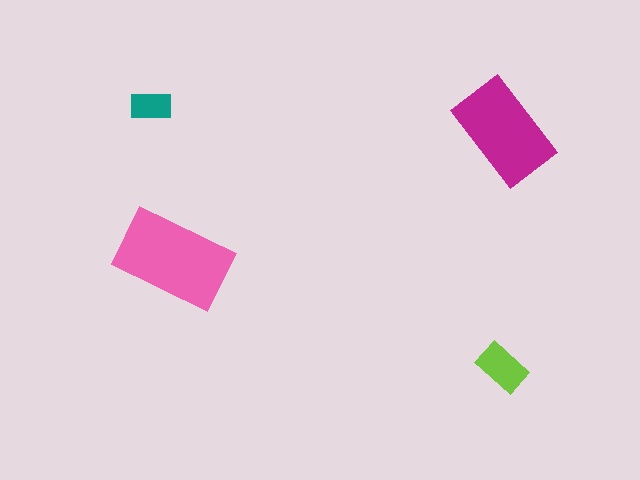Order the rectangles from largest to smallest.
the pink one, the magenta one, the lime one, the teal one.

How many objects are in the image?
There are 4 objects in the image.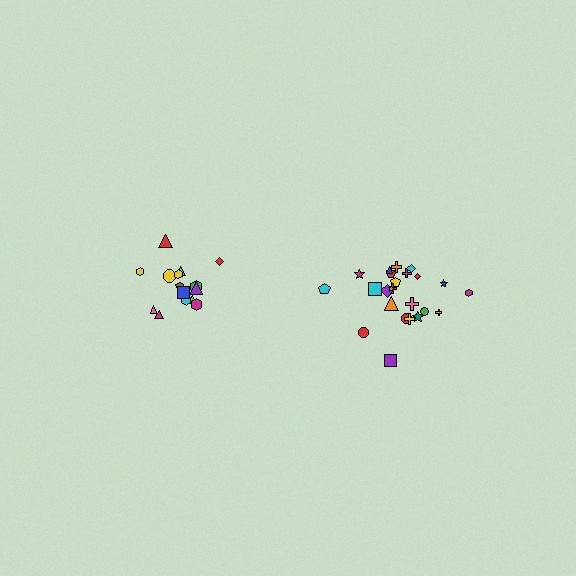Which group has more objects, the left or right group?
The right group.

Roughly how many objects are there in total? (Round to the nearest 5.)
Roughly 40 objects in total.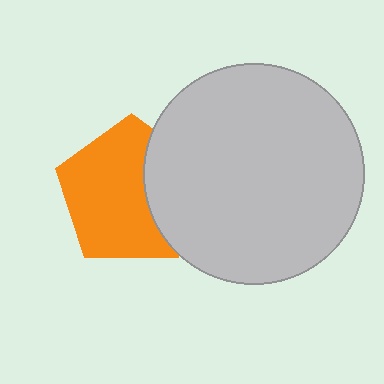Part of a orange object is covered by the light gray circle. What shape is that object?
It is a pentagon.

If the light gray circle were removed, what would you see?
You would see the complete orange pentagon.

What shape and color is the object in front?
The object in front is a light gray circle.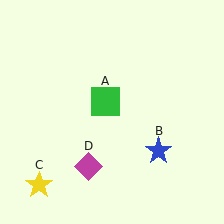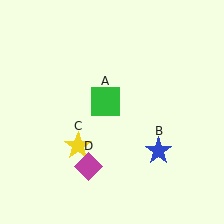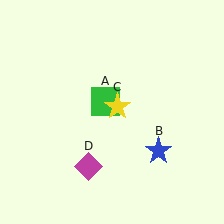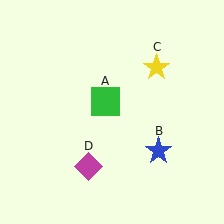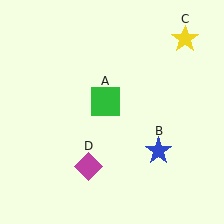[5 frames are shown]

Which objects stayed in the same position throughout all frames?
Green square (object A) and blue star (object B) and magenta diamond (object D) remained stationary.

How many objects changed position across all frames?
1 object changed position: yellow star (object C).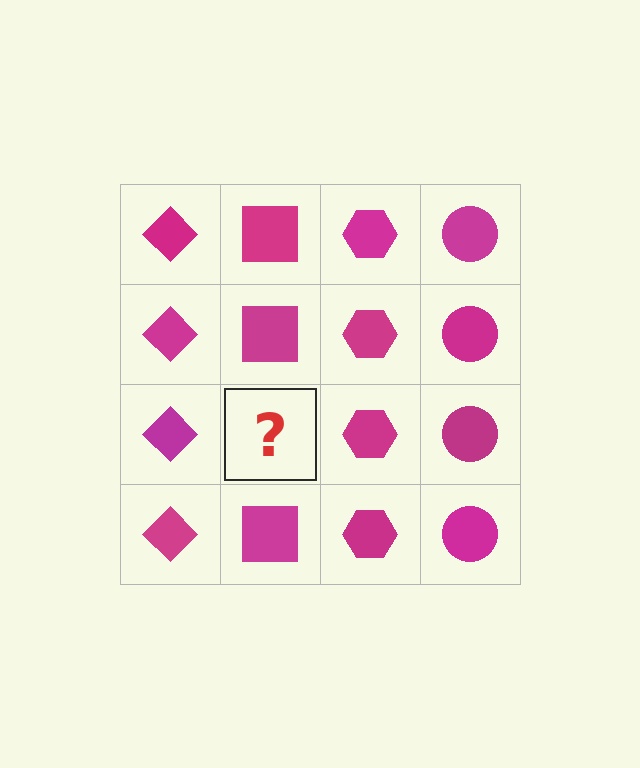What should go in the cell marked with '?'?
The missing cell should contain a magenta square.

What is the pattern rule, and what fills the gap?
The rule is that each column has a consistent shape. The gap should be filled with a magenta square.